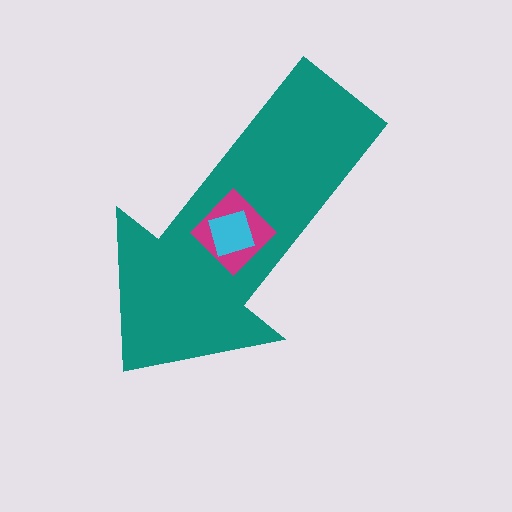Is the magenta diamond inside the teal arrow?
Yes.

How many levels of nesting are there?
3.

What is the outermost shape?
The teal arrow.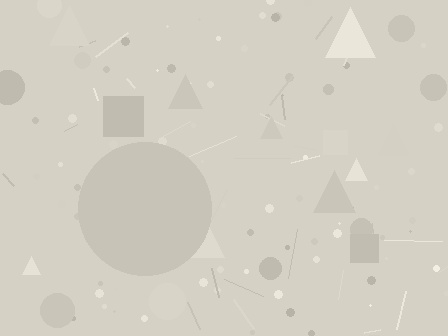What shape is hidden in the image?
A circle is hidden in the image.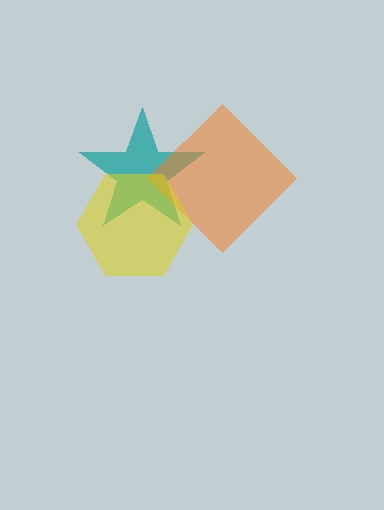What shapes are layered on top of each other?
The layered shapes are: a teal star, an orange diamond, a yellow hexagon.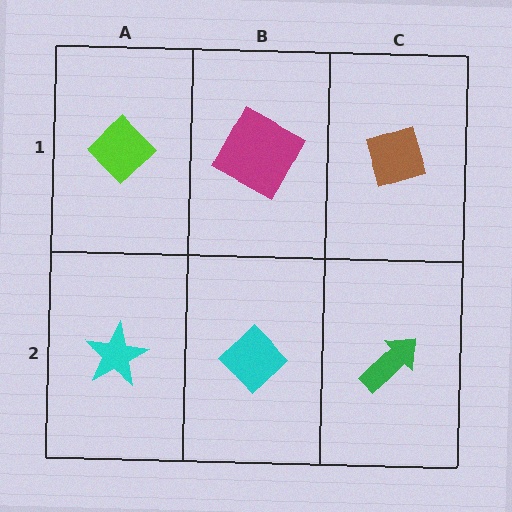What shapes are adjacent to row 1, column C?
A green arrow (row 2, column C), a magenta square (row 1, column B).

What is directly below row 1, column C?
A green arrow.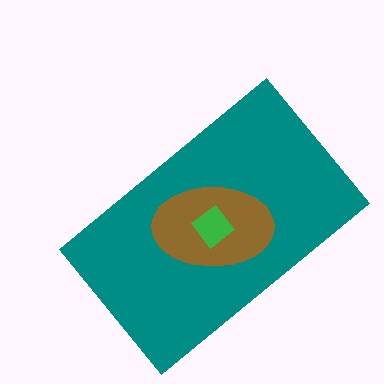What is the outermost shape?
The teal rectangle.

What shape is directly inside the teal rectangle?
The brown ellipse.